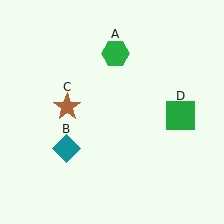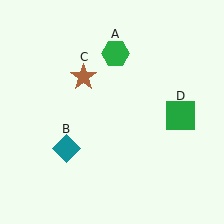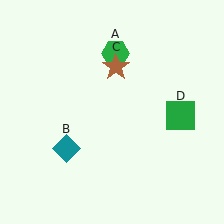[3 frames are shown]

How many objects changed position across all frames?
1 object changed position: brown star (object C).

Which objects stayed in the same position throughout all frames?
Green hexagon (object A) and teal diamond (object B) and green square (object D) remained stationary.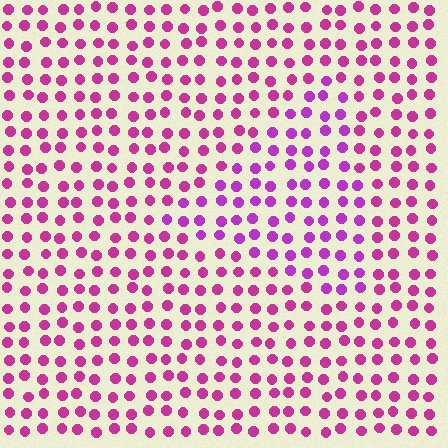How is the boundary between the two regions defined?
The boundary is defined purely by a slight shift in hue (about 24 degrees). Spacing, size, and orientation are identical on both sides.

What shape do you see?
I see a triangle.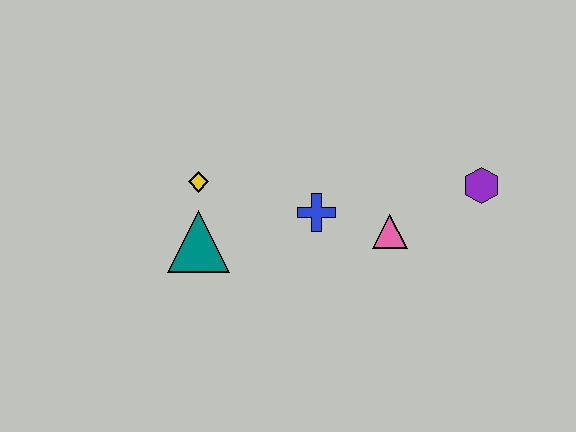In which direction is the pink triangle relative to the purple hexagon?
The pink triangle is to the left of the purple hexagon.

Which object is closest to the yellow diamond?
The teal triangle is closest to the yellow diamond.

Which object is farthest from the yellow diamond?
The purple hexagon is farthest from the yellow diamond.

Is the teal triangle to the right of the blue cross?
No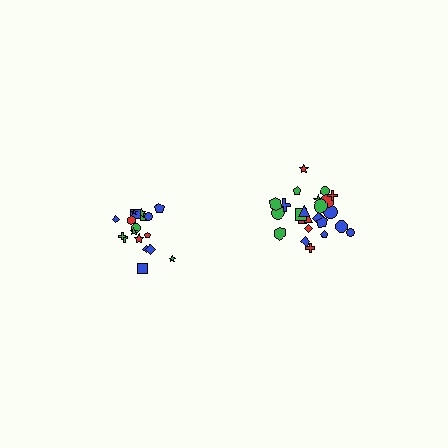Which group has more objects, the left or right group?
The right group.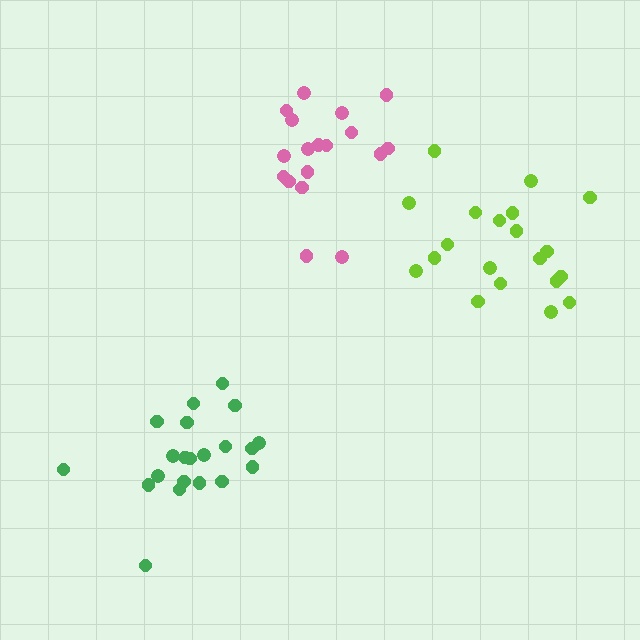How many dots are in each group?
Group 1: 21 dots, Group 2: 18 dots, Group 3: 20 dots (59 total).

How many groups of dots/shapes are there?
There are 3 groups.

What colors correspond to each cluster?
The clusters are colored: green, pink, lime.